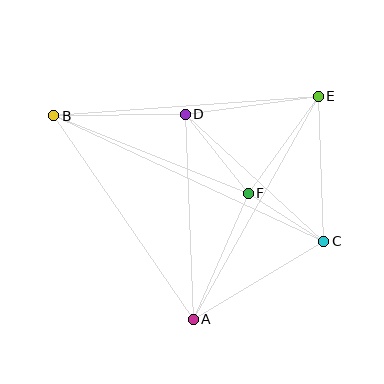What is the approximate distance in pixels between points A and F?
The distance between A and F is approximately 137 pixels.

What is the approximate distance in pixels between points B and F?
The distance between B and F is approximately 209 pixels.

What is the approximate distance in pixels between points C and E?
The distance between C and E is approximately 145 pixels.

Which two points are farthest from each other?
Points B and C are farthest from each other.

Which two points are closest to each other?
Points C and F are closest to each other.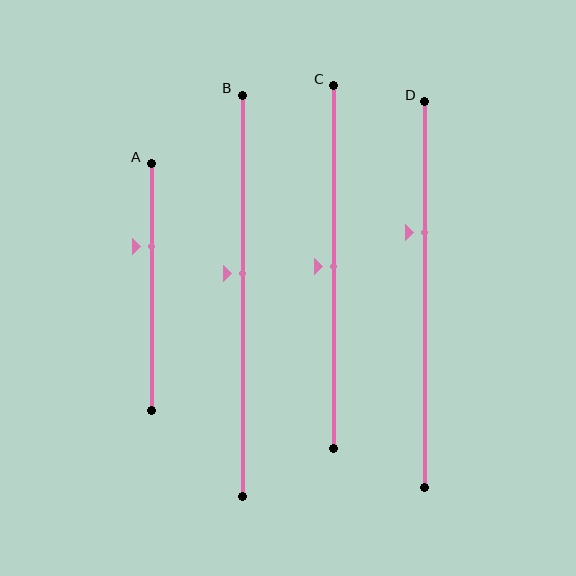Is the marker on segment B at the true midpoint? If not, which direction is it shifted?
No, the marker on segment B is shifted upward by about 6% of the segment length.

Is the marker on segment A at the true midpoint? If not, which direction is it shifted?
No, the marker on segment A is shifted upward by about 16% of the segment length.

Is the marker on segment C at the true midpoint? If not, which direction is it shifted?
Yes, the marker on segment C is at the true midpoint.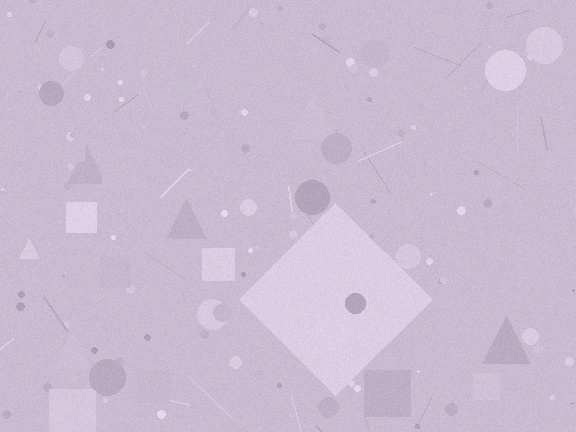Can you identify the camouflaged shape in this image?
The camouflaged shape is a diamond.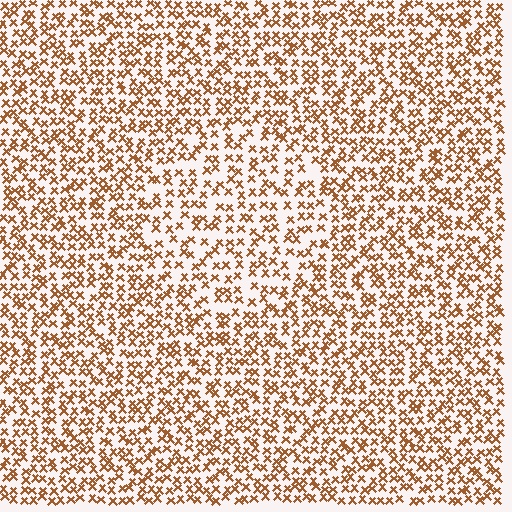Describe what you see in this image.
The image contains small brown elements arranged at two different densities. A circle-shaped region is visible where the elements are less densely packed than the surrounding area.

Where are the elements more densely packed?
The elements are more densely packed outside the circle boundary.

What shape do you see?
I see a circle.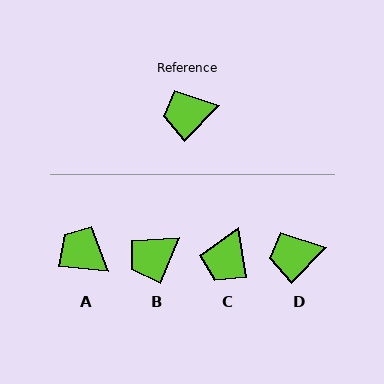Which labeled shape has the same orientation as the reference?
D.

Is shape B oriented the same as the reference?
No, it is off by about 22 degrees.